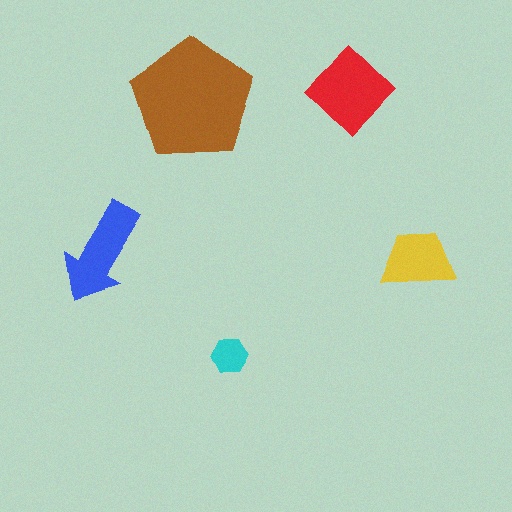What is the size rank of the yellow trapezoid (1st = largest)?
4th.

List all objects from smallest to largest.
The cyan hexagon, the yellow trapezoid, the blue arrow, the red diamond, the brown pentagon.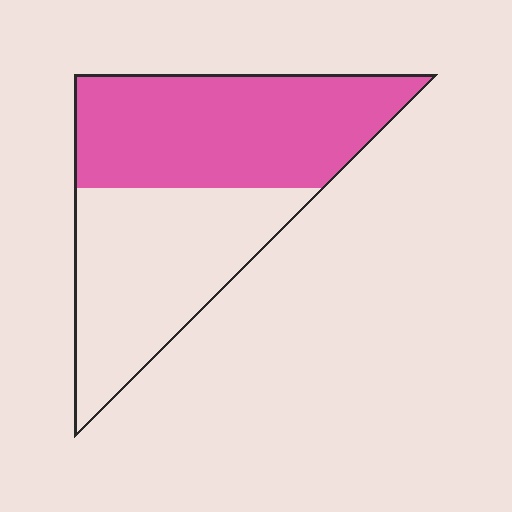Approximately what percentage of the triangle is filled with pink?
Approximately 55%.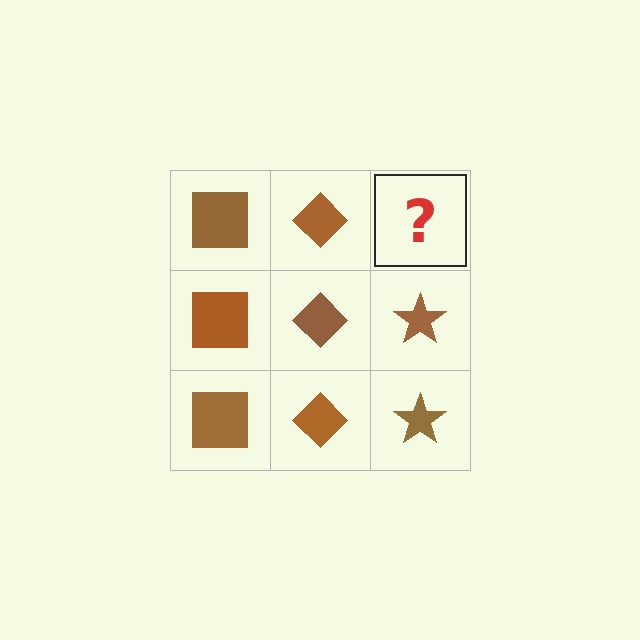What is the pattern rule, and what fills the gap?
The rule is that each column has a consistent shape. The gap should be filled with a brown star.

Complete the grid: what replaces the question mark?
The question mark should be replaced with a brown star.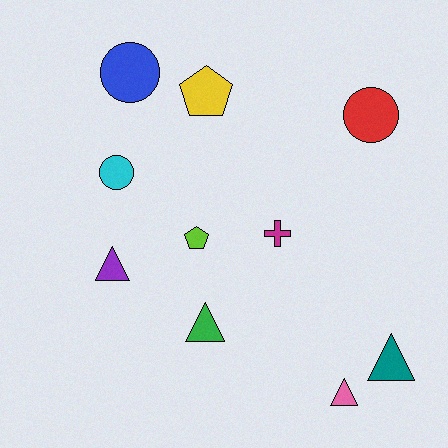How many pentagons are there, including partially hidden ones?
There are 2 pentagons.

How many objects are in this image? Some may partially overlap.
There are 10 objects.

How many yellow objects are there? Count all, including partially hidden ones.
There is 1 yellow object.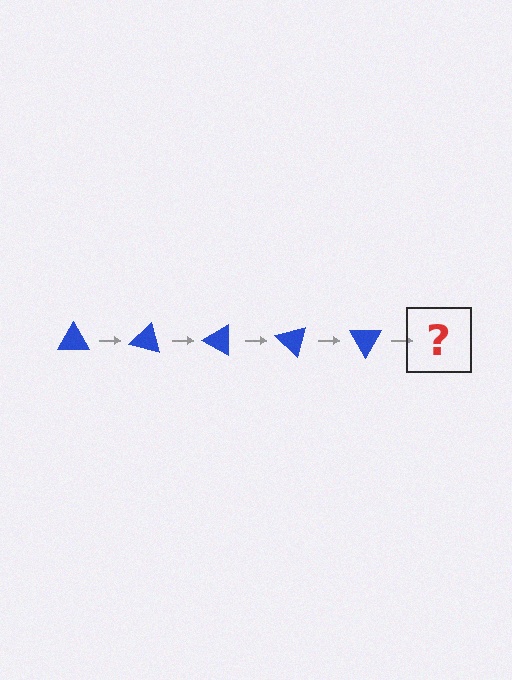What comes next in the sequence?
The next element should be a blue triangle rotated 75 degrees.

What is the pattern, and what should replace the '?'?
The pattern is that the triangle rotates 15 degrees each step. The '?' should be a blue triangle rotated 75 degrees.